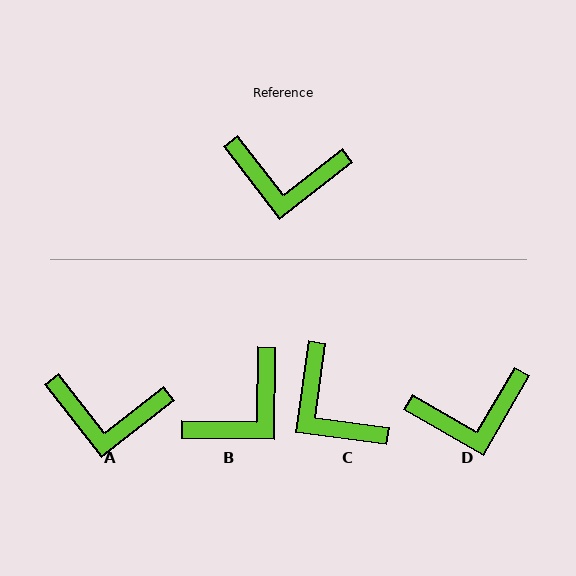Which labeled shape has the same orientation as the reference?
A.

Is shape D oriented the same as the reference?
No, it is off by about 22 degrees.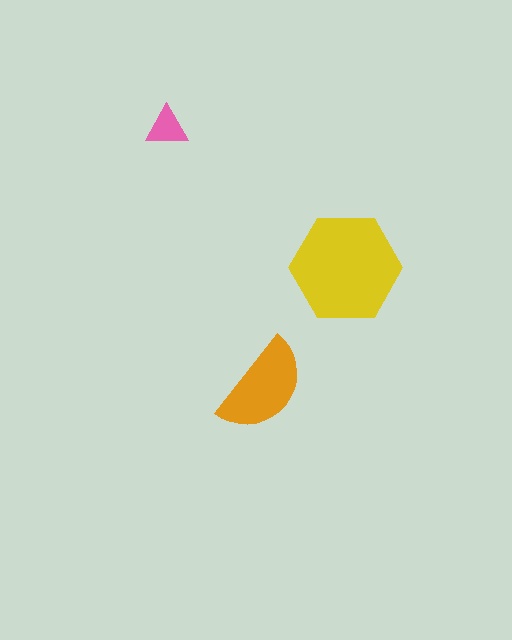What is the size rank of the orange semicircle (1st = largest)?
2nd.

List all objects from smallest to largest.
The pink triangle, the orange semicircle, the yellow hexagon.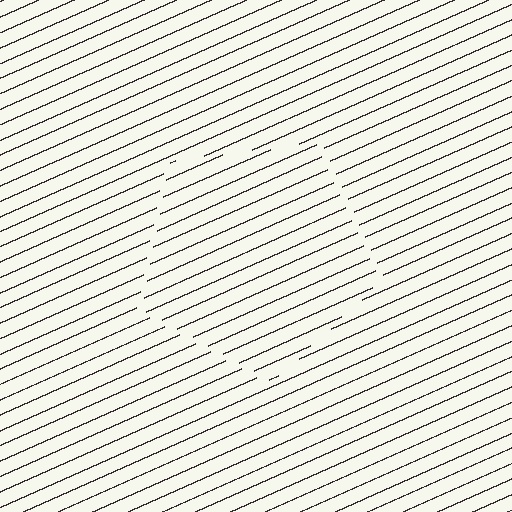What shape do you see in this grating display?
An illusory pentagon. The interior of the shape contains the same grating, shifted by half a period — the contour is defined by the phase discontinuity where line-ends from the inner and outer gratings abut.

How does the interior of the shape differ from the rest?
The interior of the shape contains the same grating, shifted by half a period — the contour is defined by the phase discontinuity where line-ends from the inner and outer gratings abut.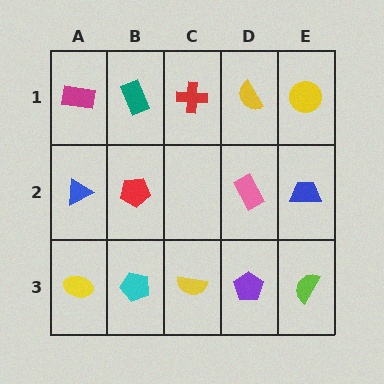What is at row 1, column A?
A magenta rectangle.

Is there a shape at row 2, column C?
No, that cell is empty.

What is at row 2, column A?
A blue triangle.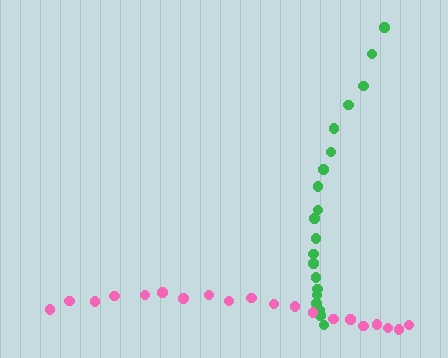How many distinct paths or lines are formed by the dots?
There are 2 distinct paths.